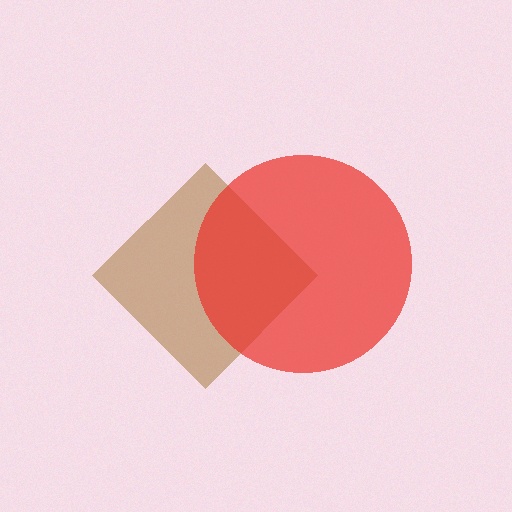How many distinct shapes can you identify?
There are 2 distinct shapes: a brown diamond, a red circle.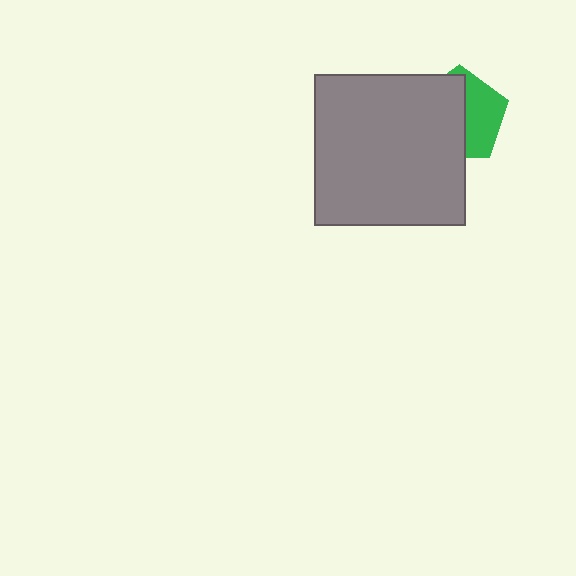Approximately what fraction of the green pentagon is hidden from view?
Roughly 57% of the green pentagon is hidden behind the gray square.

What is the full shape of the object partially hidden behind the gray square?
The partially hidden object is a green pentagon.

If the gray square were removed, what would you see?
You would see the complete green pentagon.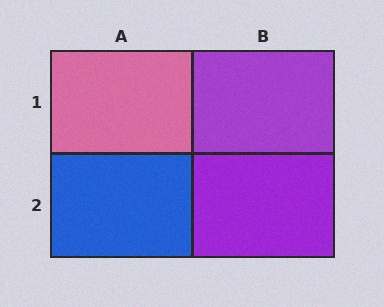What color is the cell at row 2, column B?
Purple.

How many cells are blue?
1 cell is blue.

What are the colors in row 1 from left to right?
Pink, purple.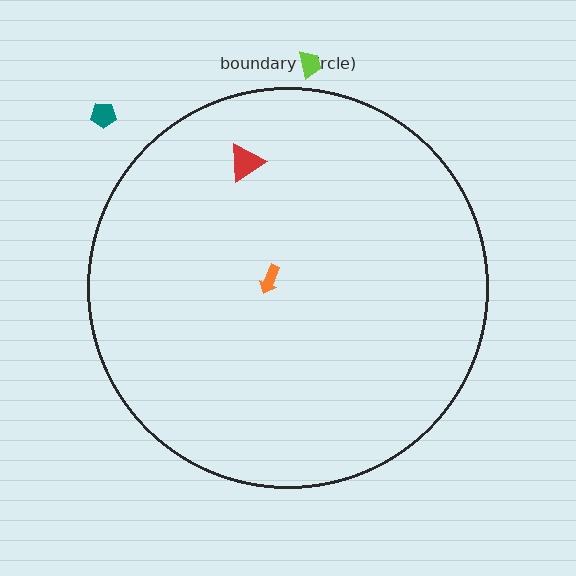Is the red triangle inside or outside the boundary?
Inside.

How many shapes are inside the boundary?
2 inside, 2 outside.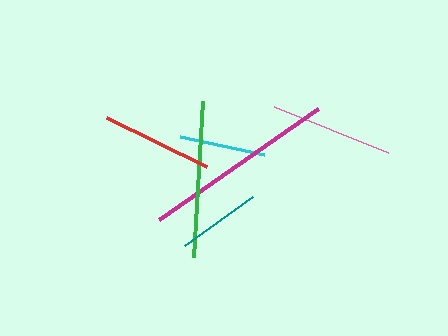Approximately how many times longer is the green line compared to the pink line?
The green line is approximately 1.3 times the length of the pink line.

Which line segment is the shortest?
The teal line is the shortest at approximately 84 pixels.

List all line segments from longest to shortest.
From longest to shortest: magenta, green, pink, red, cyan, teal.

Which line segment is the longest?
The magenta line is the longest at approximately 194 pixels.